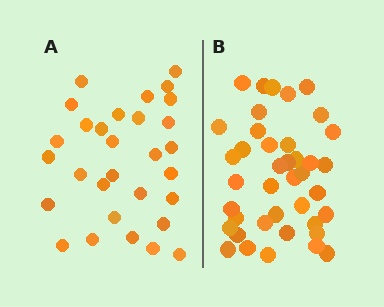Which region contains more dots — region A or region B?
Region B (the right region) has more dots.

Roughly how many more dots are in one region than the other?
Region B has roughly 10 or so more dots than region A.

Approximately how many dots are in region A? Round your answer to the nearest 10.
About 30 dots.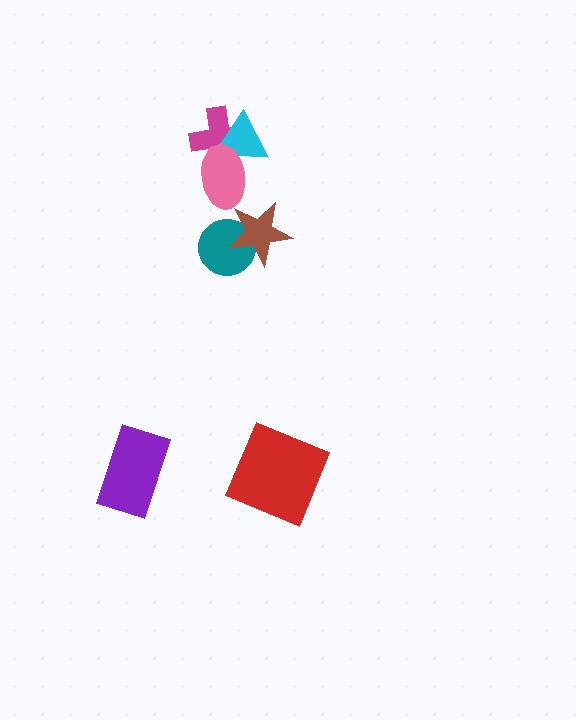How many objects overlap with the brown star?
1 object overlaps with the brown star.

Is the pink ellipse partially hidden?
No, no other shape covers it.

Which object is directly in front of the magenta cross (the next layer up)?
The cyan triangle is directly in front of the magenta cross.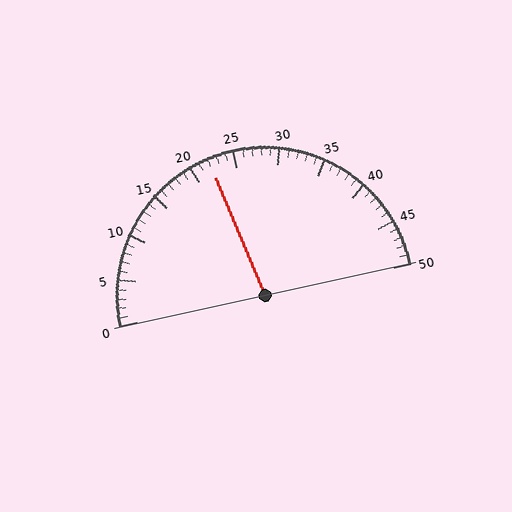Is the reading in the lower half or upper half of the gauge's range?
The reading is in the lower half of the range (0 to 50).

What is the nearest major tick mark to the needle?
The nearest major tick mark is 20.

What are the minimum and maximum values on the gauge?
The gauge ranges from 0 to 50.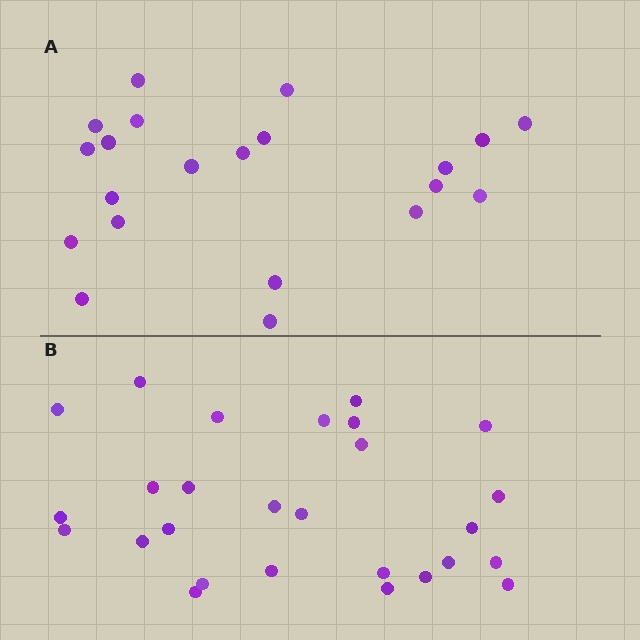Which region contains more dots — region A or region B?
Region B (the bottom region) has more dots.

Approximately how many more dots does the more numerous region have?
Region B has about 6 more dots than region A.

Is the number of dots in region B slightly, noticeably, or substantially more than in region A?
Region B has noticeably more, but not dramatically so. The ratio is roughly 1.3 to 1.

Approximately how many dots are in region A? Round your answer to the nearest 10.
About 20 dots. (The exact count is 21, which rounds to 20.)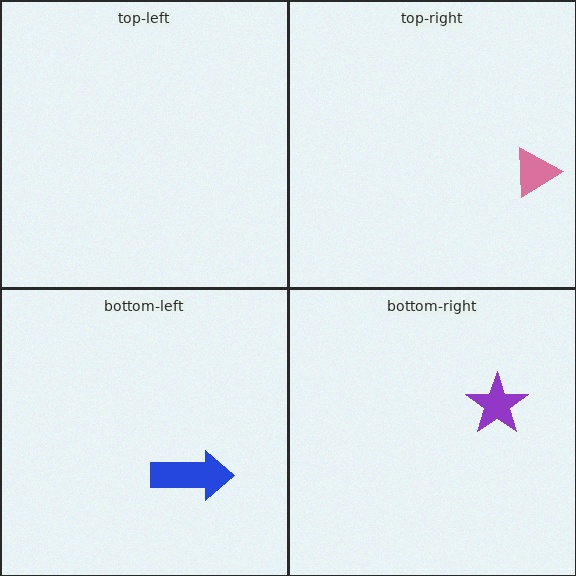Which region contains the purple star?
The bottom-right region.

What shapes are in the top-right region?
The pink triangle.